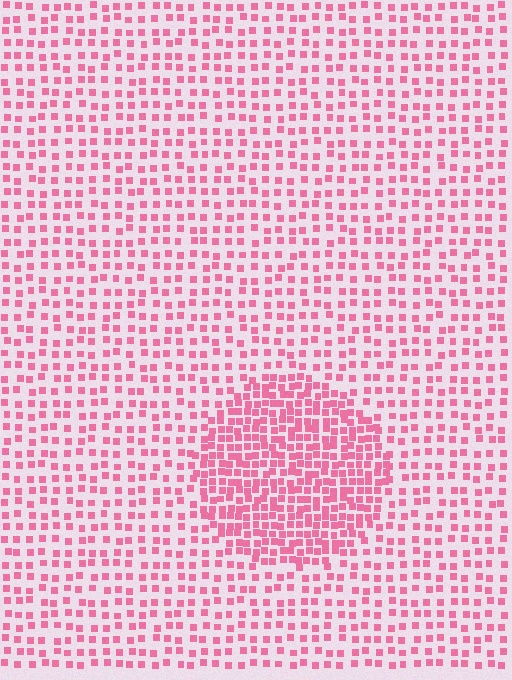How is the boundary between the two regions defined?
The boundary is defined by a change in element density (approximately 2.0x ratio). All elements are the same color, size, and shape.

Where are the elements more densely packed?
The elements are more densely packed inside the circle boundary.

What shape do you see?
I see a circle.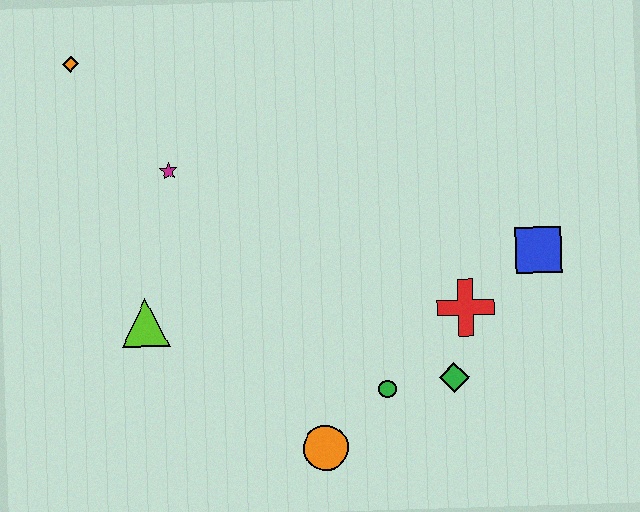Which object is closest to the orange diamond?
The magenta star is closest to the orange diamond.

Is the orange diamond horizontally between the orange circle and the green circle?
No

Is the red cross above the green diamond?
Yes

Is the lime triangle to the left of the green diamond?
Yes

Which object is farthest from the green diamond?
The orange diamond is farthest from the green diamond.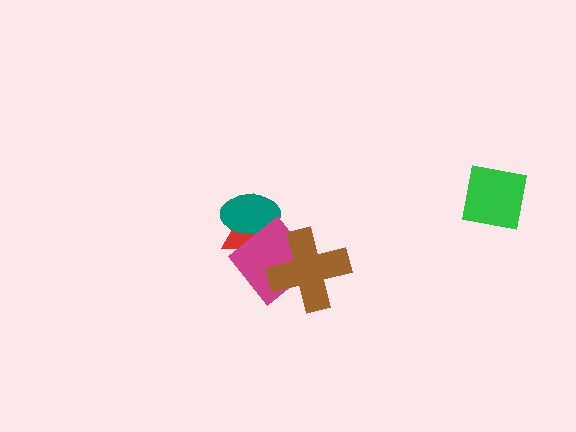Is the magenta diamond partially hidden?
Yes, it is partially covered by another shape.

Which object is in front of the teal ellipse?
The magenta diamond is in front of the teal ellipse.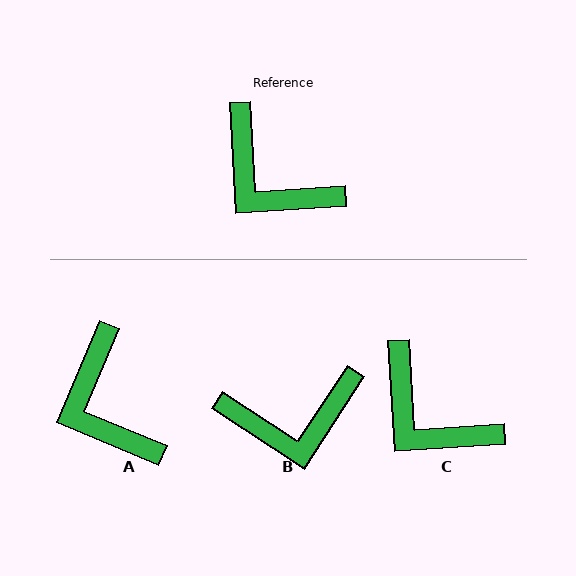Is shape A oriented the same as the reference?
No, it is off by about 26 degrees.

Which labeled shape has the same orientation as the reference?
C.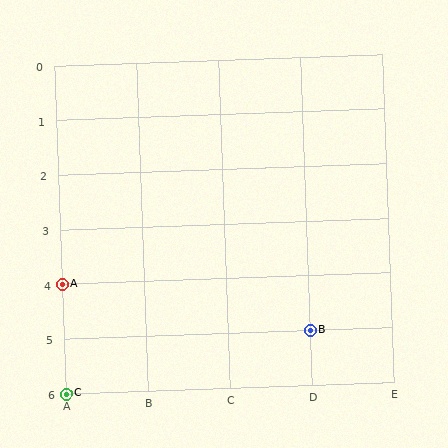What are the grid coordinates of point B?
Point B is at grid coordinates (D, 5).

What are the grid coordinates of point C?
Point C is at grid coordinates (A, 6).